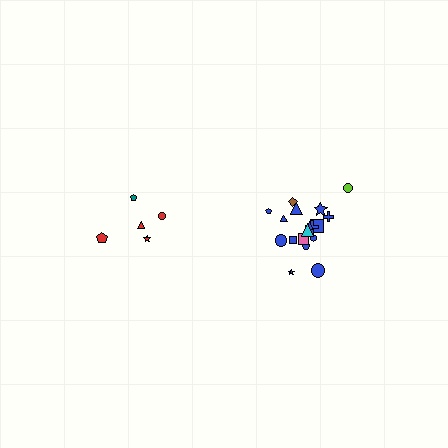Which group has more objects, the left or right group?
The right group.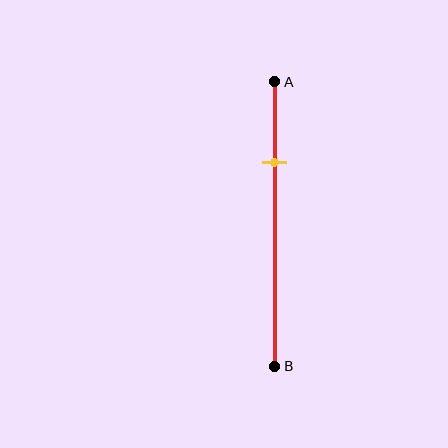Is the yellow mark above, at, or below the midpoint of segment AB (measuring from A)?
The yellow mark is above the midpoint of segment AB.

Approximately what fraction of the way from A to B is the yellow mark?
The yellow mark is approximately 30% of the way from A to B.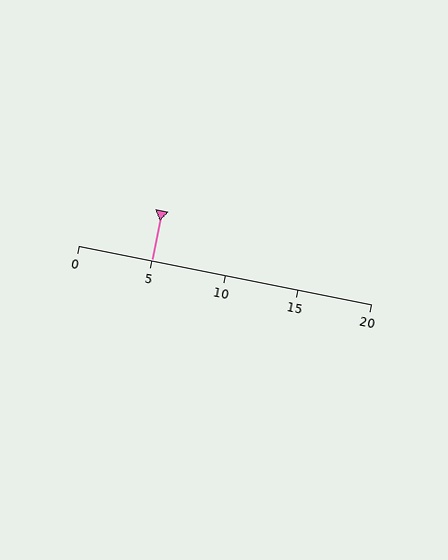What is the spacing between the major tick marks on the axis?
The major ticks are spaced 5 apart.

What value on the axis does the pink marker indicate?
The marker indicates approximately 5.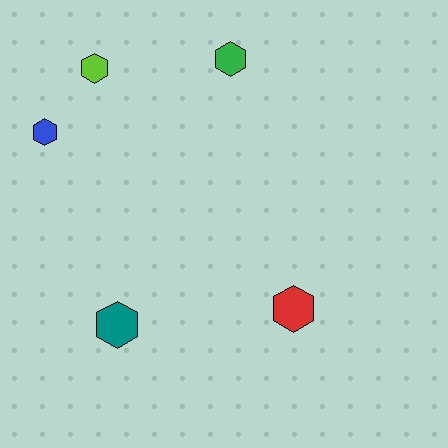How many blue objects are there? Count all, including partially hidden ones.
There is 1 blue object.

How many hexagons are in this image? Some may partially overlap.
There are 5 hexagons.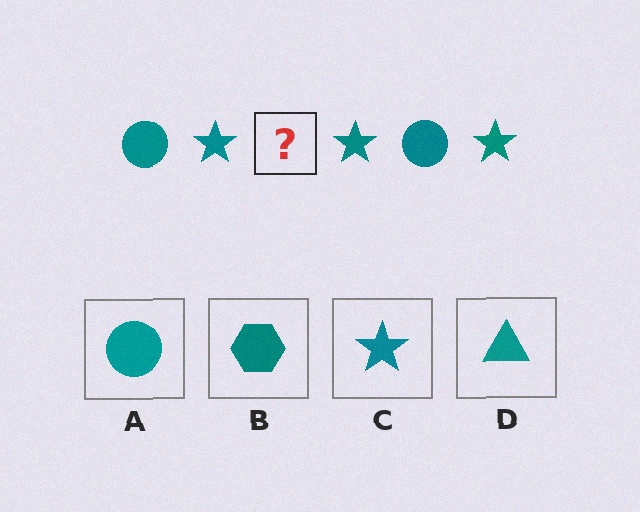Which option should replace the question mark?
Option A.